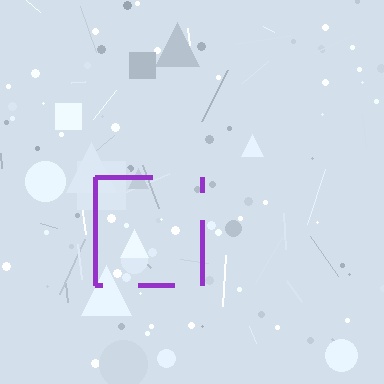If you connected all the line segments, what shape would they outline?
They would outline a square.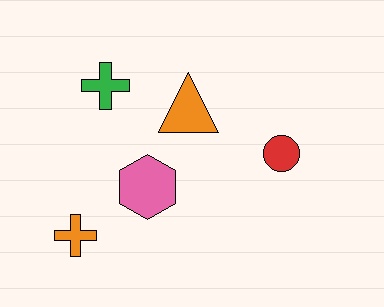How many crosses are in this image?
There are 2 crosses.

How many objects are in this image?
There are 5 objects.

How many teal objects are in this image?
There are no teal objects.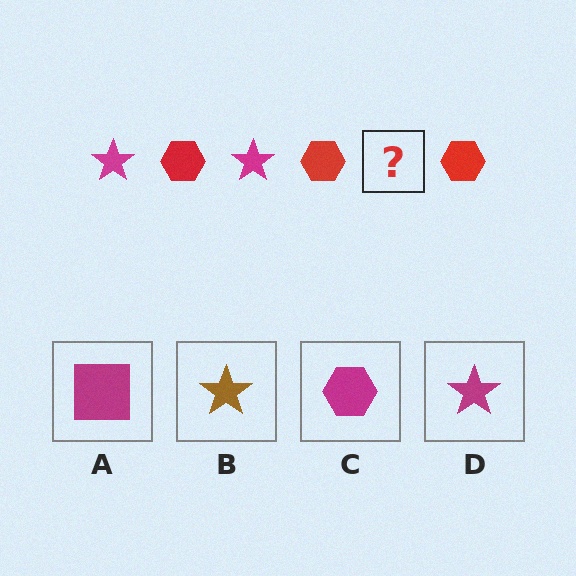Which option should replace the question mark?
Option D.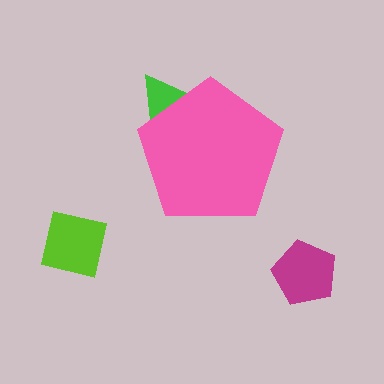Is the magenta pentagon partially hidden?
No, the magenta pentagon is fully visible.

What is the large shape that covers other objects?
A pink pentagon.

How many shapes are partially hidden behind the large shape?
1 shape is partially hidden.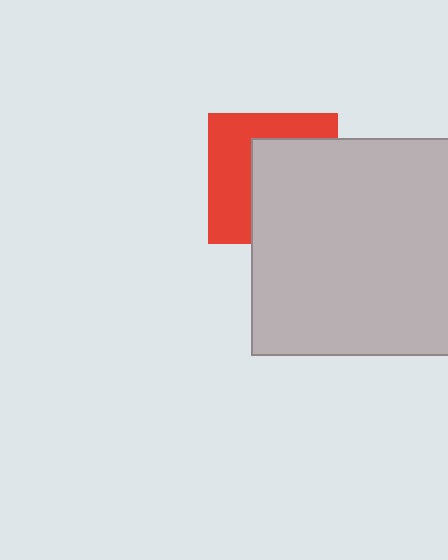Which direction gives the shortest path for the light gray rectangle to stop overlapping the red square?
Moving right gives the shortest separation.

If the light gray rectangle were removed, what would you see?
You would see the complete red square.